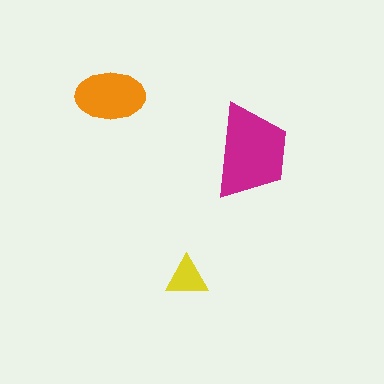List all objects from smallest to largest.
The yellow triangle, the orange ellipse, the magenta trapezoid.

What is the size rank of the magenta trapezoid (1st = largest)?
1st.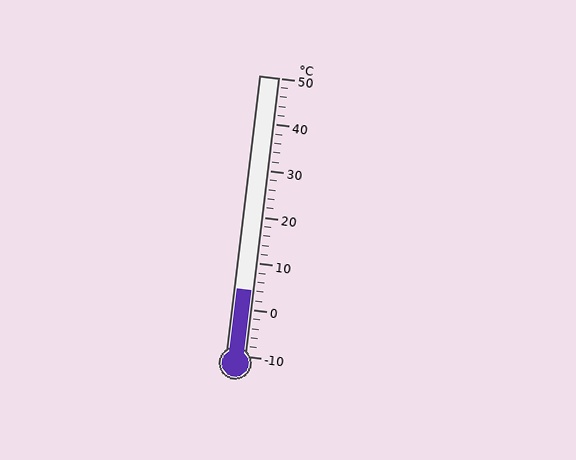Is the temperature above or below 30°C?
The temperature is below 30°C.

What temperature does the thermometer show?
The thermometer shows approximately 4°C.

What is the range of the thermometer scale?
The thermometer scale ranges from -10°C to 50°C.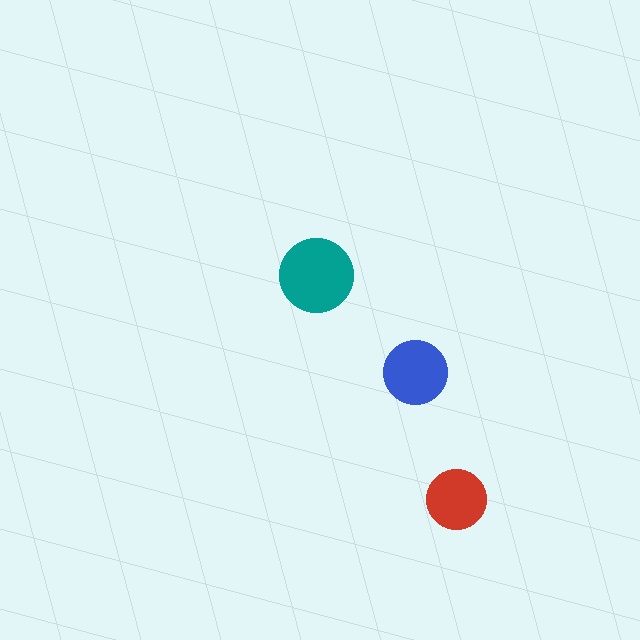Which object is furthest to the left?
The teal circle is leftmost.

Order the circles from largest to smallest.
the teal one, the blue one, the red one.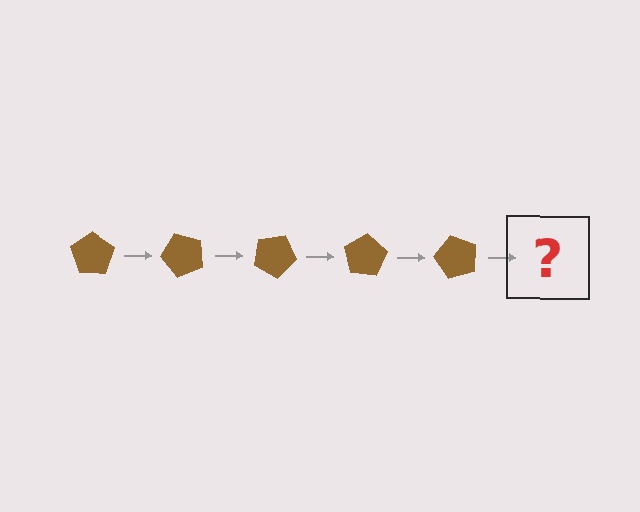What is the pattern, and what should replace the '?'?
The pattern is that the pentagon rotates 50 degrees each step. The '?' should be a brown pentagon rotated 250 degrees.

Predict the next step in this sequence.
The next step is a brown pentagon rotated 250 degrees.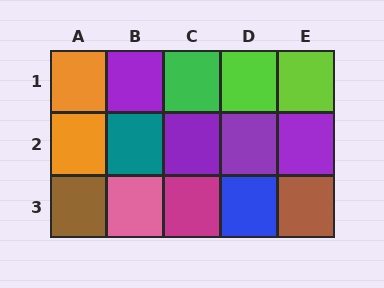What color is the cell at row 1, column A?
Orange.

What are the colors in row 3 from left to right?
Brown, pink, magenta, blue, brown.